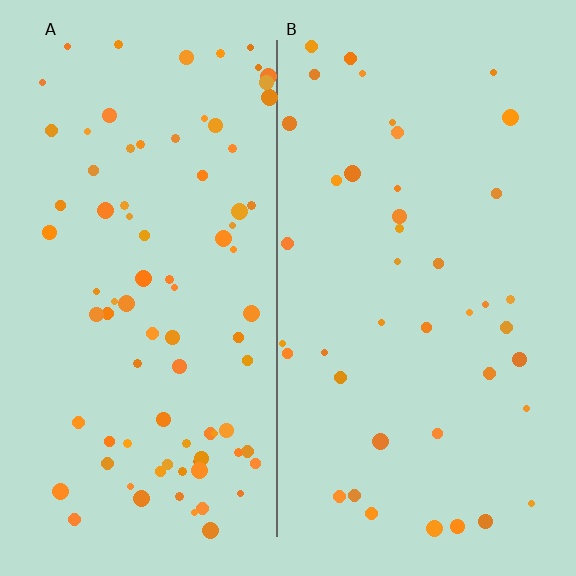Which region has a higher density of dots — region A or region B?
A (the left).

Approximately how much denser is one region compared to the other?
Approximately 2.0× — region A over region B.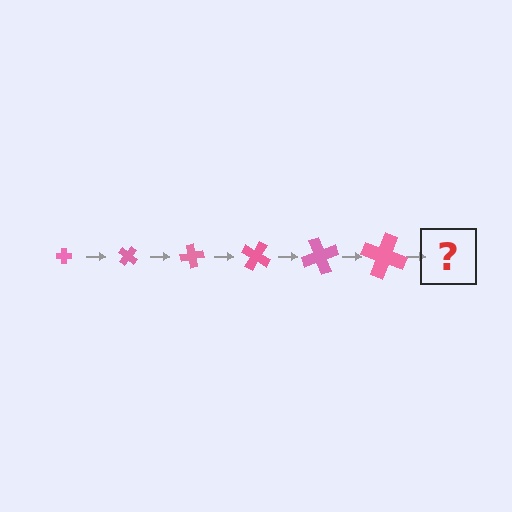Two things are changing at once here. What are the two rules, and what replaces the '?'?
The two rules are that the cross grows larger each step and it rotates 40 degrees each step. The '?' should be a cross, larger than the previous one and rotated 240 degrees from the start.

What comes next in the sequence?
The next element should be a cross, larger than the previous one and rotated 240 degrees from the start.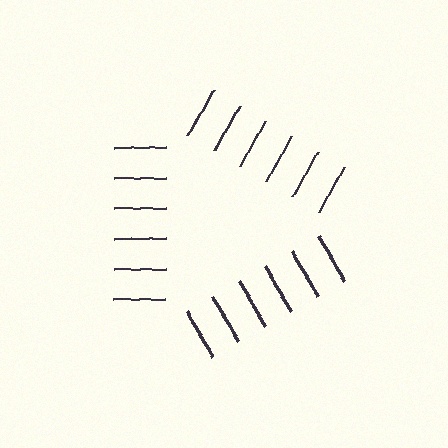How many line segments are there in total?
18 — 6 along each of the 3 edges.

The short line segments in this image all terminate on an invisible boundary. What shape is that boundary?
An illusory triangle — the line segments terminate on its edges but no continuous stroke is drawn.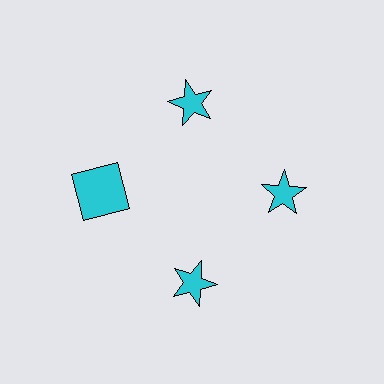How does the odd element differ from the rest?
It has a different shape: square instead of star.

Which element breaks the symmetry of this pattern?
The cyan square at roughly the 9 o'clock position breaks the symmetry. All other shapes are cyan stars.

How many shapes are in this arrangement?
There are 4 shapes arranged in a ring pattern.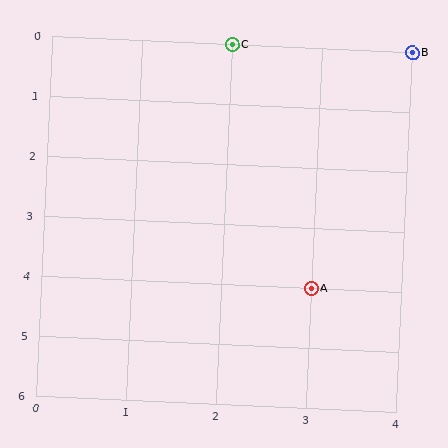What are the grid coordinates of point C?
Point C is at grid coordinates (2, 0).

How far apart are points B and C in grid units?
Points B and C are 2 columns apart.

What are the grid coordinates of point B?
Point B is at grid coordinates (4, 0).